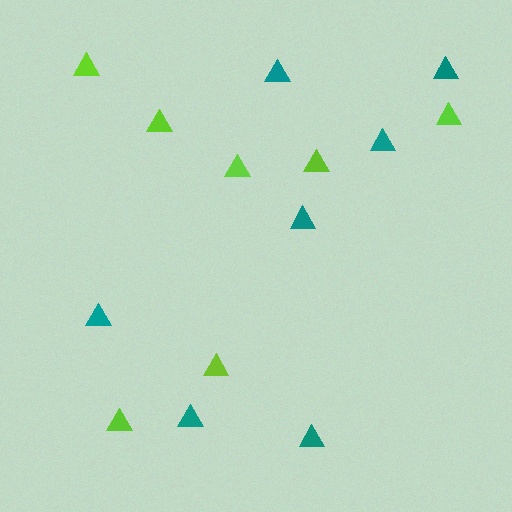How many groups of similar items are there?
There are 2 groups: one group of teal triangles (7) and one group of lime triangles (7).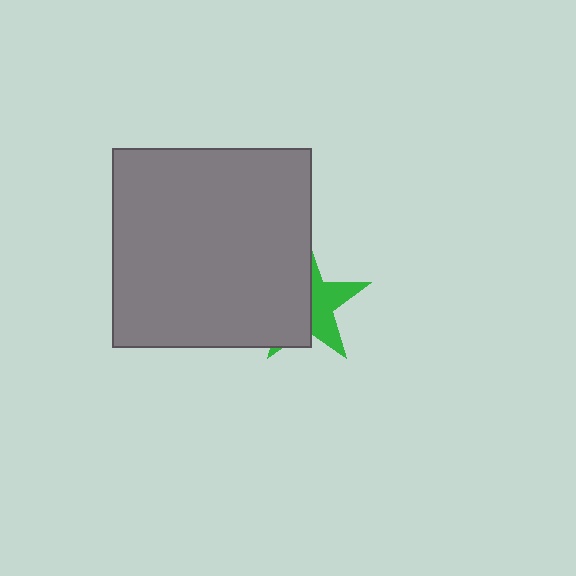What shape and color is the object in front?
The object in front is a gray square.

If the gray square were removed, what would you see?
You would see the complete green star.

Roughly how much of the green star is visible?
A small part of it is visible (roughly 44%).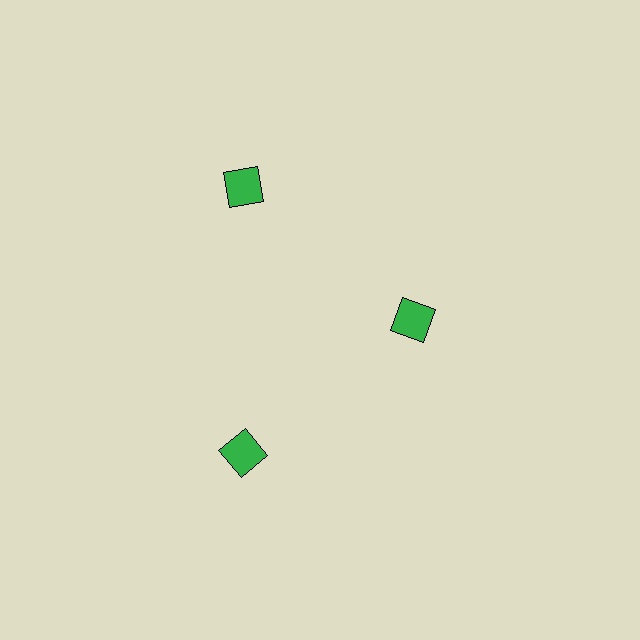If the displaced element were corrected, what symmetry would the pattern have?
It would have 3-fold rotational symmetry — the pattern would map onto itself every 120 degrees.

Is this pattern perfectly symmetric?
No. The 3 green squares are arranged in a ring, but one element near the 3 o'clock position is pulled inward toward the center, breaking the 3-fold rotational symmetry.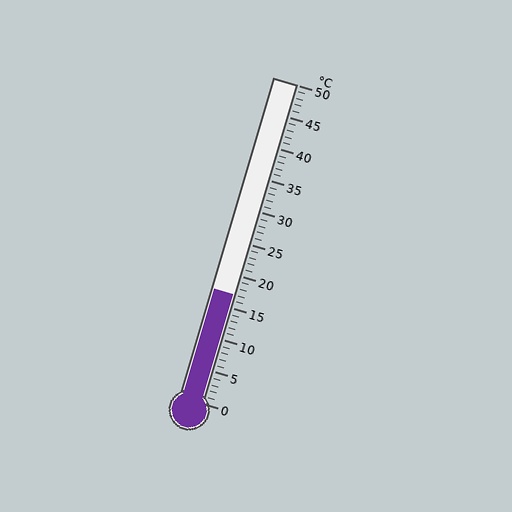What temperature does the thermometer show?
The thermometer shows approximately 17°C.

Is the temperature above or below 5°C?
The temperature is above 5°C.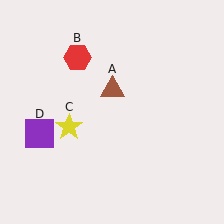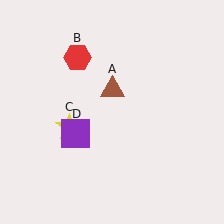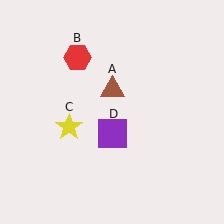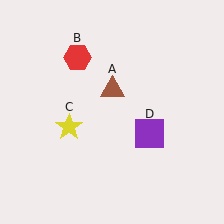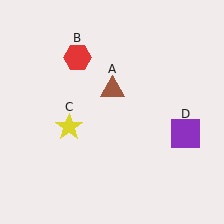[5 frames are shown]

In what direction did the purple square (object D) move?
The purple square (object D) moved right.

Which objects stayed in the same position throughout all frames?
Brown triangle (object A) and red hexagon (object B) and yellow star (object C) remained stationary.